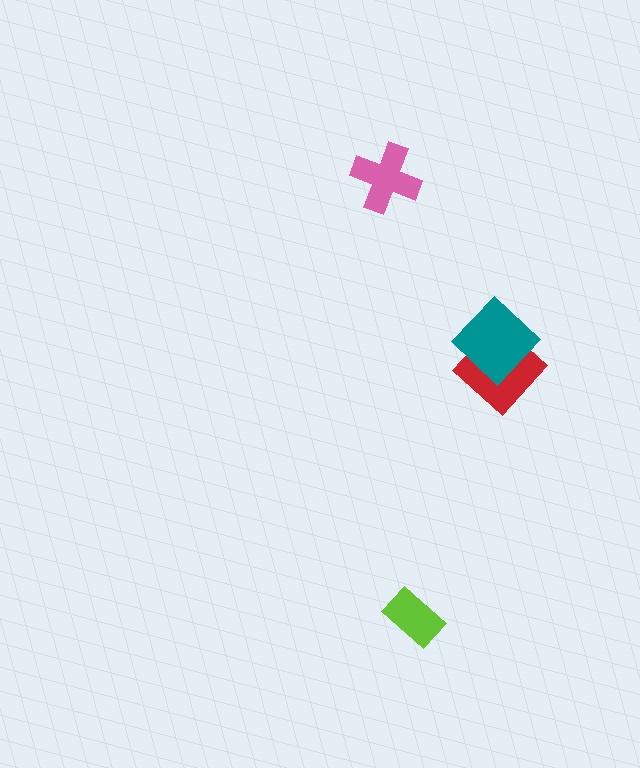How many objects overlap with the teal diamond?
1 object overlaps with the teal diamond.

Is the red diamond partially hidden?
Yes, it is partially covered by another shape.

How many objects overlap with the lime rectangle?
0 objects overlap with the lime rectangle.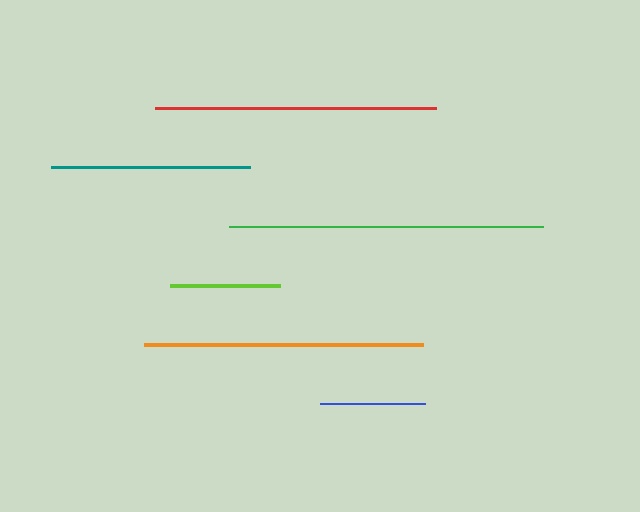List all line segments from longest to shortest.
From longest to shortest: green, red, orange, teal, lime, blue.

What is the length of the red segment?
The red segment is approximately 281 pixels long.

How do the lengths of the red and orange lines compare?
The red and orange lines are approximately the same length.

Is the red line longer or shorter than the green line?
The green line is longer than the red line.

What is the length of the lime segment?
The lime segment is approximately 110 pixels long.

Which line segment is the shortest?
The blue line is the shortest at approximately 105 pixels.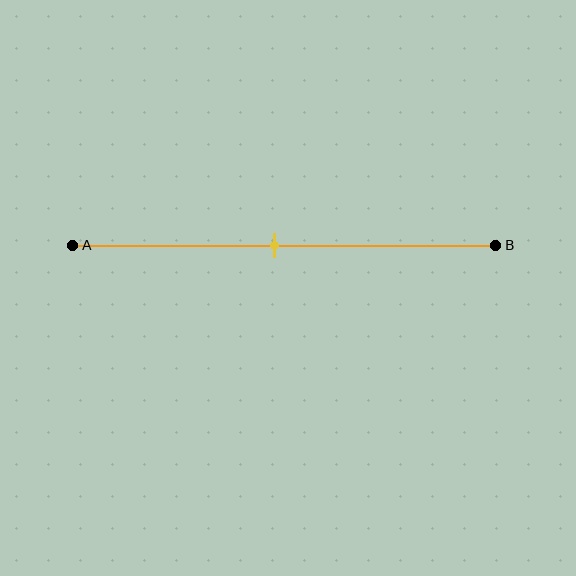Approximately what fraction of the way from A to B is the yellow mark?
The yellow mark is approximately 50% of the way from A to B.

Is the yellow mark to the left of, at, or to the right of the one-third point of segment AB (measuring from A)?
The yellow mark is to the right of the one-third point of segment AB.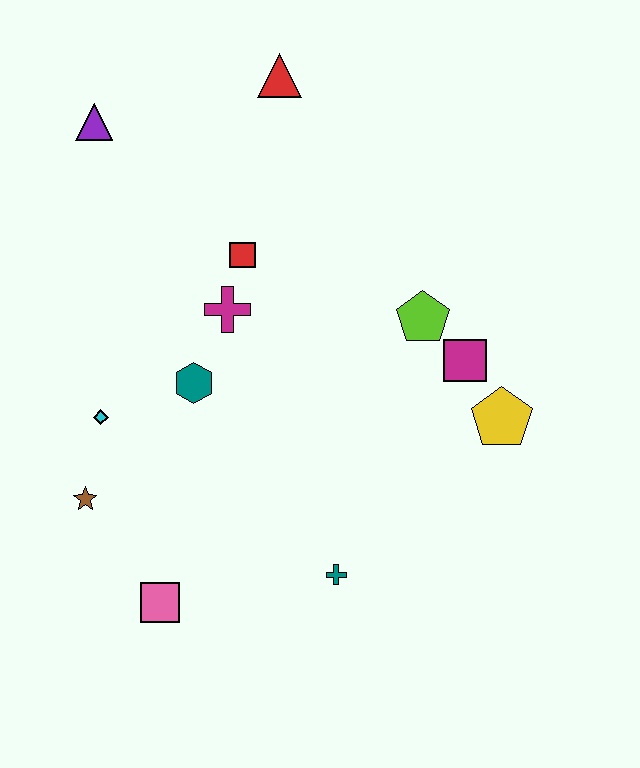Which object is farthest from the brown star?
The red triangle is farthest from the brown star.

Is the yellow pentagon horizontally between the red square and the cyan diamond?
No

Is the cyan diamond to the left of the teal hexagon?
Yes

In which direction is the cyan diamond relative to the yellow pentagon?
The cyan diamond is to the left of the yellow pentagon.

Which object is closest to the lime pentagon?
The magenta square is closest to the lime pentagon.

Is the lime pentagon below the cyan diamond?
No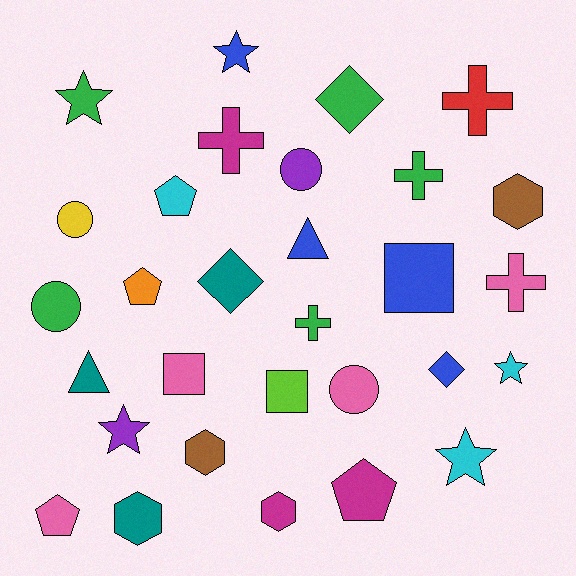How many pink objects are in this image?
There are 4 pink objects.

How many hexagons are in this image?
There are 4 hexagons.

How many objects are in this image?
There are 30 objects.